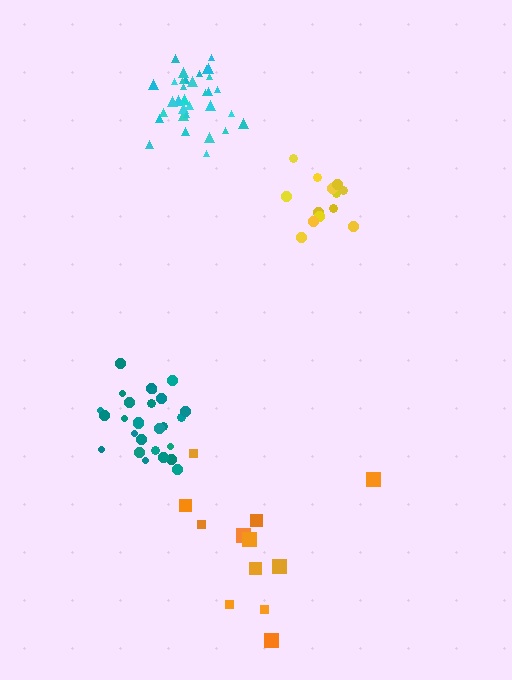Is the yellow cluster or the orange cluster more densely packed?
Yellow.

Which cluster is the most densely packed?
Cyan.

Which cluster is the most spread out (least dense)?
Orange.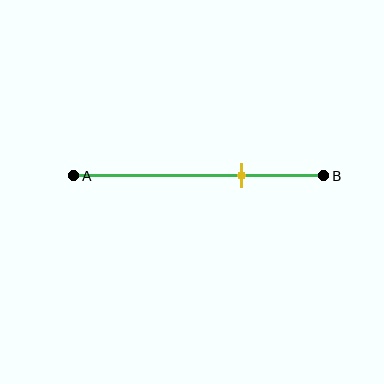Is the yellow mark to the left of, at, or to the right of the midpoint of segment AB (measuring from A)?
The yellow mark is to the right of the midpoint of segment AB.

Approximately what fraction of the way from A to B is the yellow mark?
The yellow mark is approximately 65% of the way from A to B.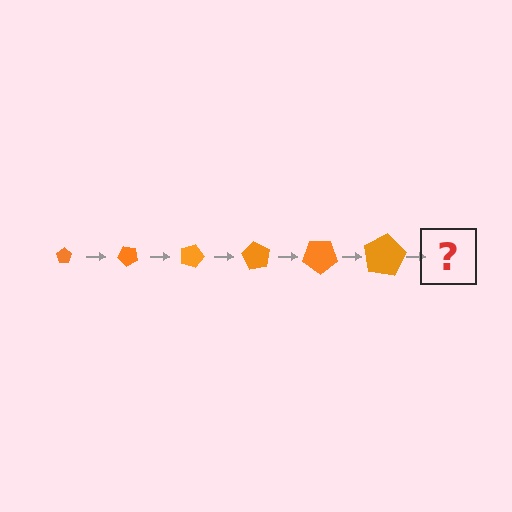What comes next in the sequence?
The next element should be a pentagon, larger than the previous one and rotated 270 degrees from the start.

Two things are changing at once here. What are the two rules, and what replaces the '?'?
The two rules are that the pentagon grows larger each step and it rotates 45 degrees each step. The '?' should be a pentagon, larger than the previous one and rotated 270 degrees from the start.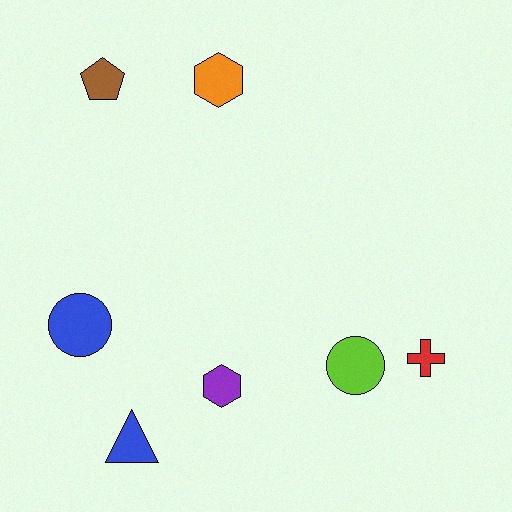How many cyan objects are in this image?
There are no cyan objects.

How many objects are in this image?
There are 7 objects.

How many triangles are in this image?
There is 1 triangle.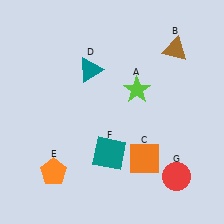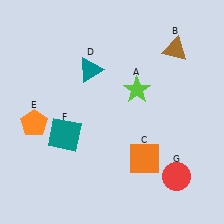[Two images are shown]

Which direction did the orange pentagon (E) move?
The orange pentagon (E) moved up.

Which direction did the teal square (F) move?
The teal square (F) moved left.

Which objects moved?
The objects that moved are: the orange pentagon (E), the teal square (F).